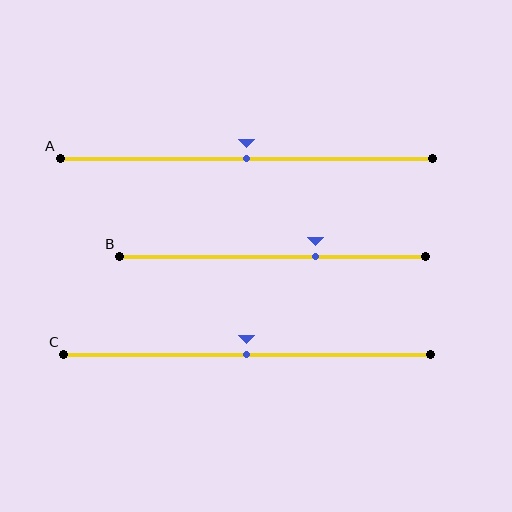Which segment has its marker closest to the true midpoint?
Segment A has its marker closest to the true midpoint.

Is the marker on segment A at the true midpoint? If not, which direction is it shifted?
Yes, the marker on segment A is at the true midpoint.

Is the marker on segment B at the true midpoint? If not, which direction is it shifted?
No, the marker on segment B is shifted to the right by about 14% of the segment length.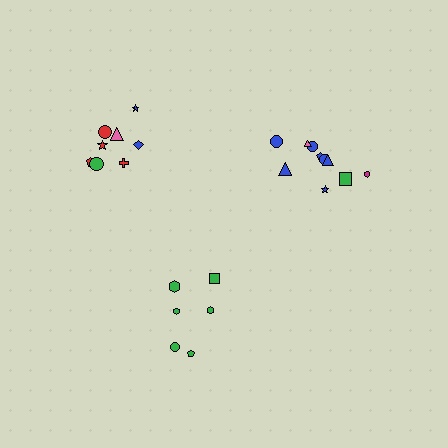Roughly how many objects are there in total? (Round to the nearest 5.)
Roughly 25 objects in total.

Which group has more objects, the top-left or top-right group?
The top-right group.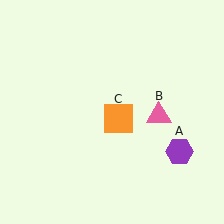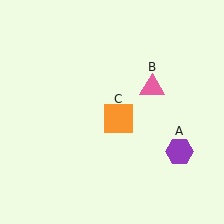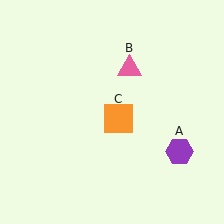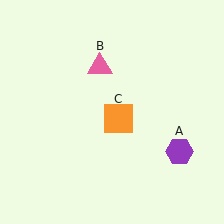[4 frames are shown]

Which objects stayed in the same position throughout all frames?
Purple hexagon (object A) and orange square (object C) remained stationary.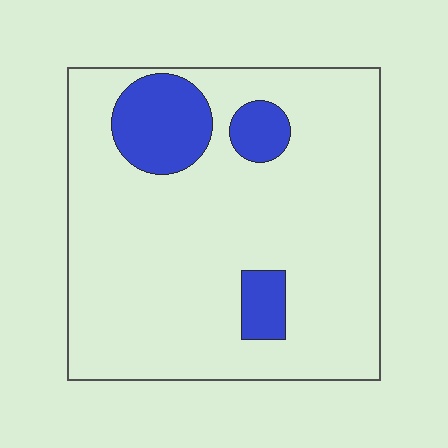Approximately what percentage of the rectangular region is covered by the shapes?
Approximately 15%.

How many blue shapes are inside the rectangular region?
3.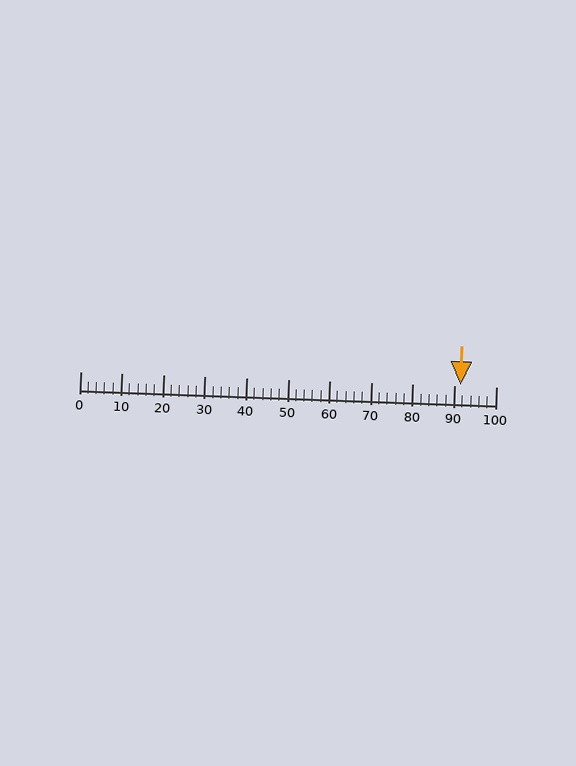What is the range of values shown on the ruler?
The ruler shows values from 0 to 100.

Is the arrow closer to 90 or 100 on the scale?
The arrow is closer to 90.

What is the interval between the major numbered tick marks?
The major tick marks are spaced 10 units apart.